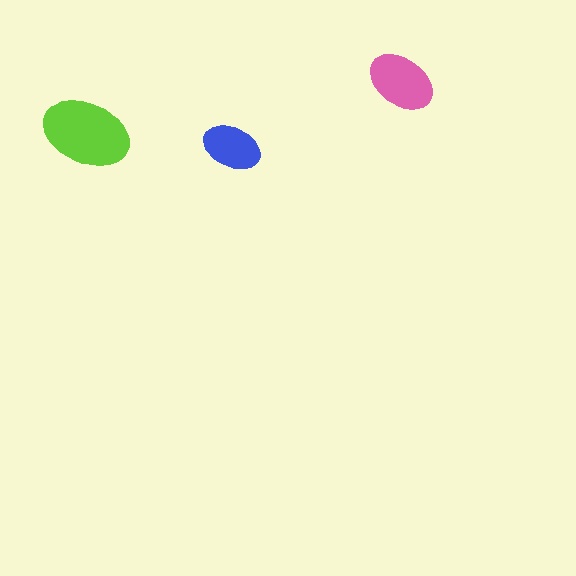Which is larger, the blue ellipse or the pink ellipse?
The pink one.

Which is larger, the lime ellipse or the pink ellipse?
The lime one.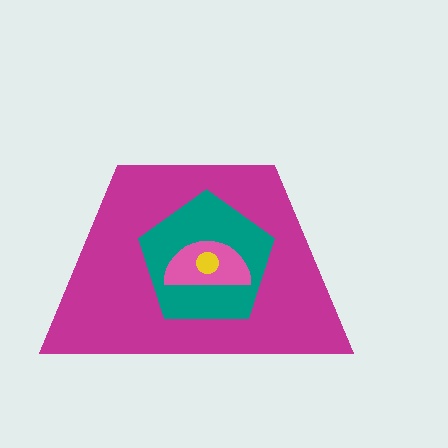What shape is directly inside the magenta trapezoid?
The teal pentagon.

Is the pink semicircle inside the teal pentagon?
Yes.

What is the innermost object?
The yellow circle.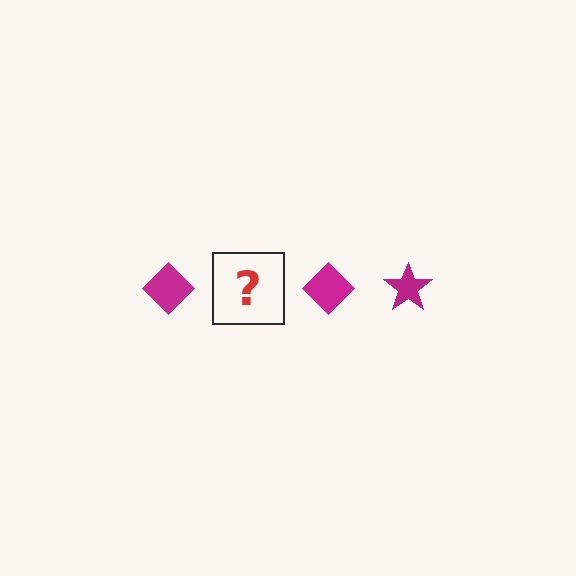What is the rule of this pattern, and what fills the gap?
The rule is that the pattern cycles through diamond, star shapes in magenta. The gap should be filled with a magenta star.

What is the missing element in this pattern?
The missing element is a magenta star.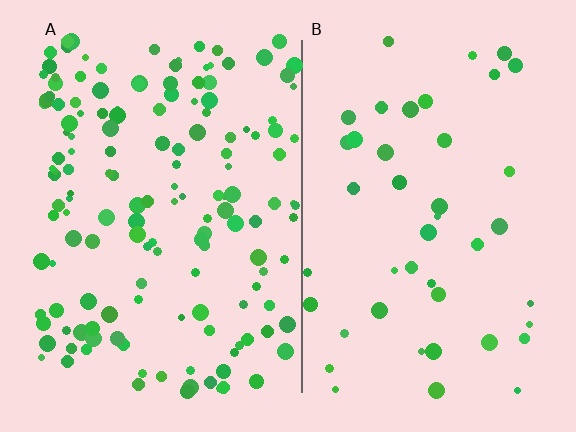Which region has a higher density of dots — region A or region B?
A (the left).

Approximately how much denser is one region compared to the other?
Approximately 3.4× — region A over region B.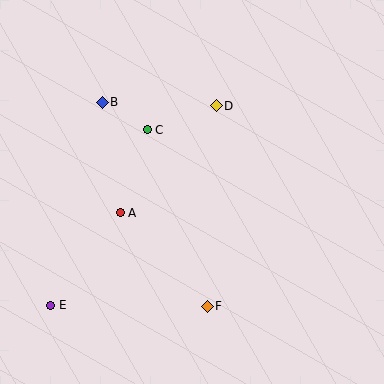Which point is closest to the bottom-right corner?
Point F is closest to the bottom-right corner.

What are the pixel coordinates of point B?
Point B is at (102, 102).